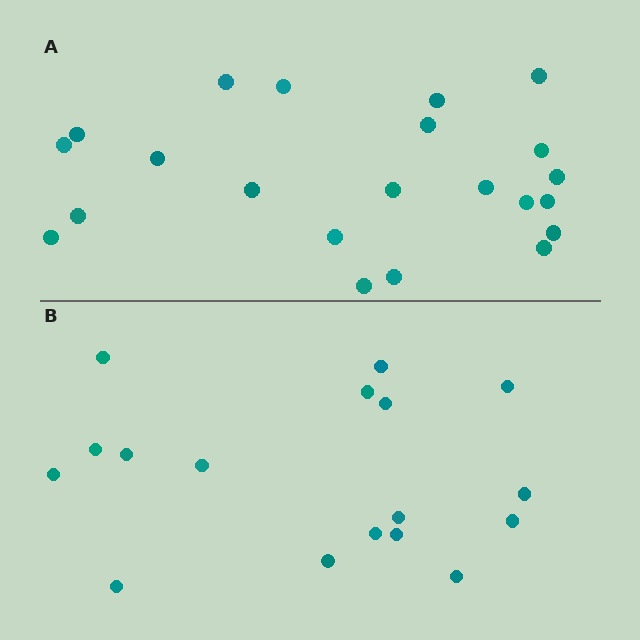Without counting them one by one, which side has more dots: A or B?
Region A (the top region) has more dots.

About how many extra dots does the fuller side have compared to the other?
Region A has about 5 more dots than region B.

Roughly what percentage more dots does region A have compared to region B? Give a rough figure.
About 30% more.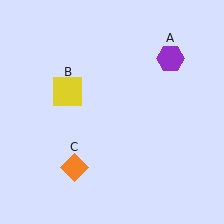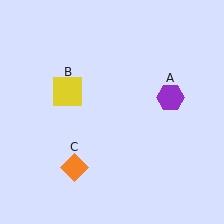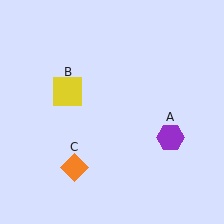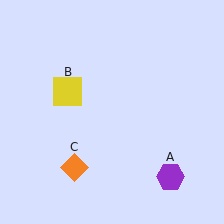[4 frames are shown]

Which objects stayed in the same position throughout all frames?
Yellow square (object B) and orange diamond (object C) remained stationary.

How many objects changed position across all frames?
1 object changed position: purple hexagon (object A).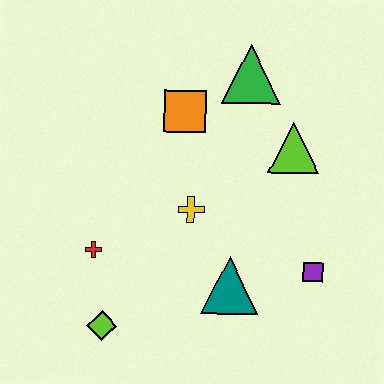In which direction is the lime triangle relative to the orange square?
The lime triangle is to the right of the orange square.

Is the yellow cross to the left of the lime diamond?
No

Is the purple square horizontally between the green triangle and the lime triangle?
No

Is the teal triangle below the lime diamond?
No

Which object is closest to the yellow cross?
The teal triangle is closest to the yellow cross.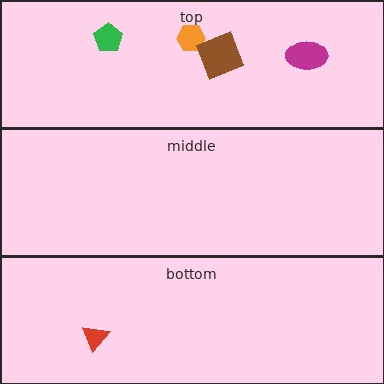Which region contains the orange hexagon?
The top region.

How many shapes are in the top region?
4.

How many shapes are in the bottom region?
1.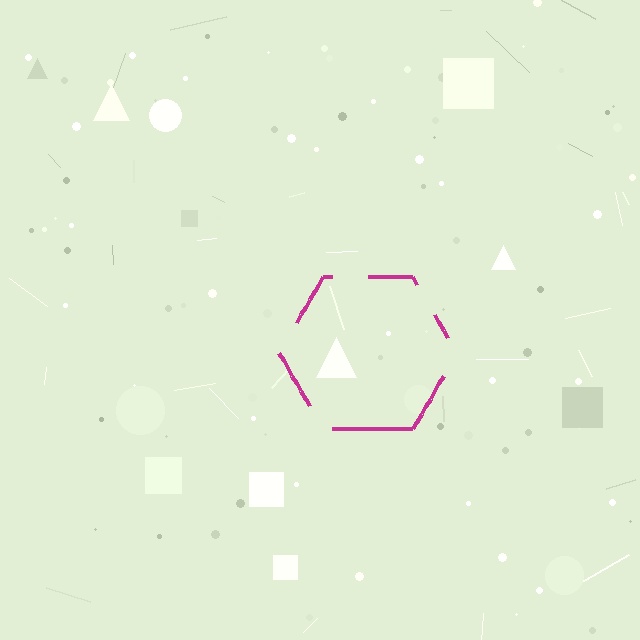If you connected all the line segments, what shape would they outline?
They would outline a hexagon.